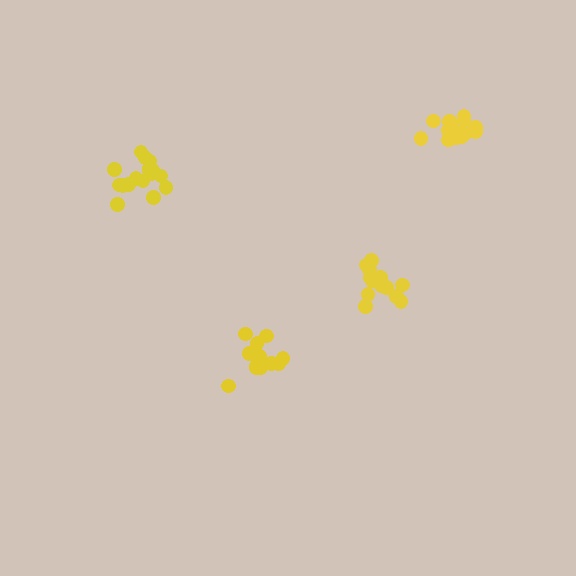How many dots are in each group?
Group 1: 17 dots, Group 2: 15 dots, Group 3: 15 dots, Group 4: 13 dots (60 total).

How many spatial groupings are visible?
There are 4 spatial groupings.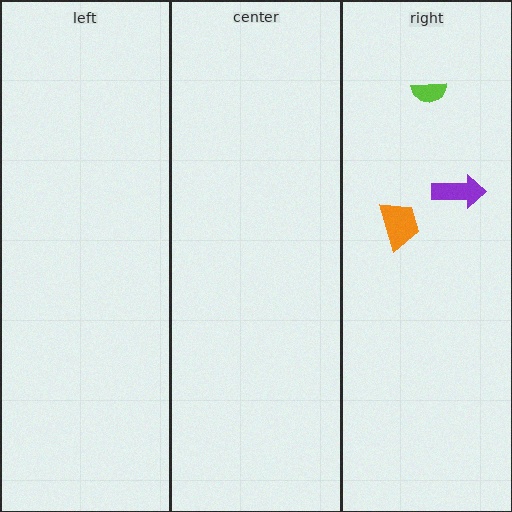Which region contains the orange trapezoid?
The right region.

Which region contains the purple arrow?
The right region.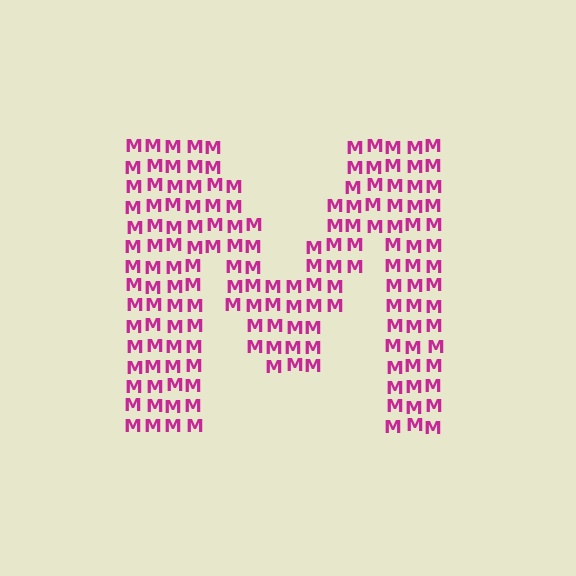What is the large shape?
The large shape is the letter M.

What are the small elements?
The small elements are letter M's.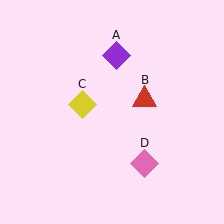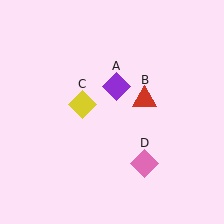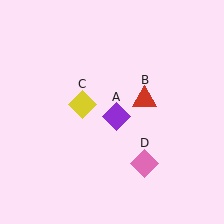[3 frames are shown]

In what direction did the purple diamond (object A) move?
The purple diamond (object A) moved down.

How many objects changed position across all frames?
1 object changed position: purple diamond (object A).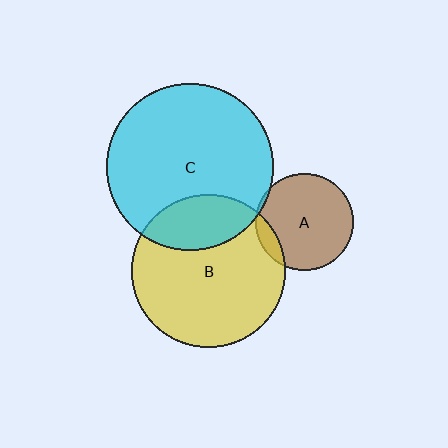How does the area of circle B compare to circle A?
Approximately 2.5 times.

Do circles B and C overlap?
Yes.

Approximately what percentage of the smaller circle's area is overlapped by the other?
Approximately 25%.